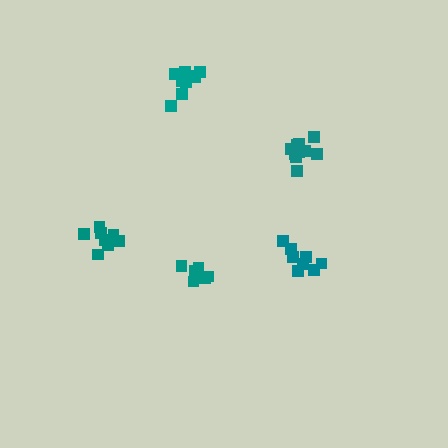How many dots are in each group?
Group 1: 6 dots, Group 2: 8 dots, Group 3: 8 dots, Group 4: 10 dots, Group 5: 9 dots (41 total).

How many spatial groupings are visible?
There are 5 spatial groupings.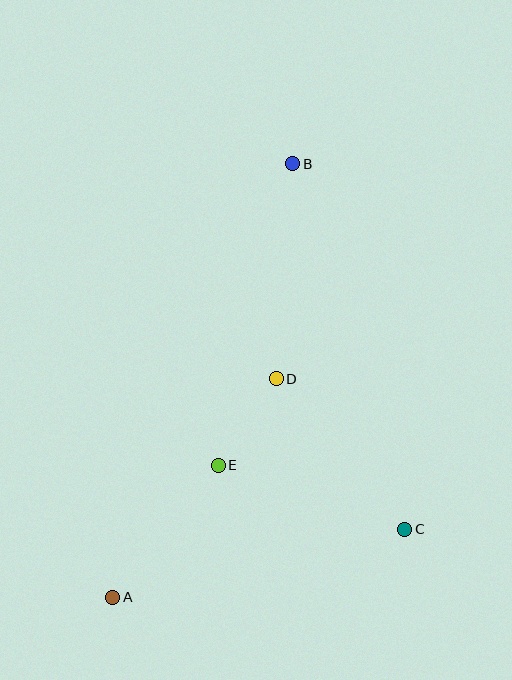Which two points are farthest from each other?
Points A and B are farthest from each other.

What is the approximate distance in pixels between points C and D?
The distance between C and D is approximately 198 pixels.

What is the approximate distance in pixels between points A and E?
The distance between A and E is approximately 169 pixels.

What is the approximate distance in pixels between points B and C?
The distance between B and C is approximately 382 pixels.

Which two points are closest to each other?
Points D and E are closest to each other.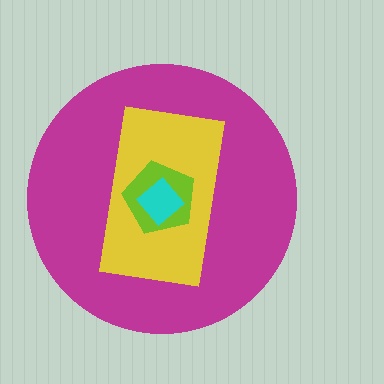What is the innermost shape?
The cyan diamond.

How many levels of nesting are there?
4.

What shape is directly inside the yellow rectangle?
The lime pentagon.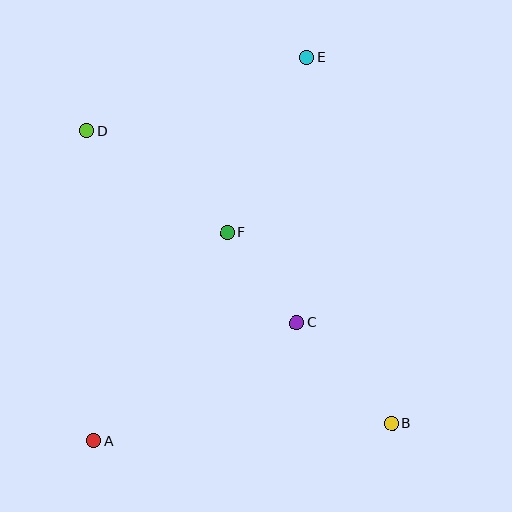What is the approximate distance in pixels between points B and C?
The distance between B and C is approximately 138 pixels.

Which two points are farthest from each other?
Points A and E are farthest from each other.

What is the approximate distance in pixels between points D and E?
The distance between D and E is approximately 232 pixels.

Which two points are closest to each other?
Points C and F are closest to each other.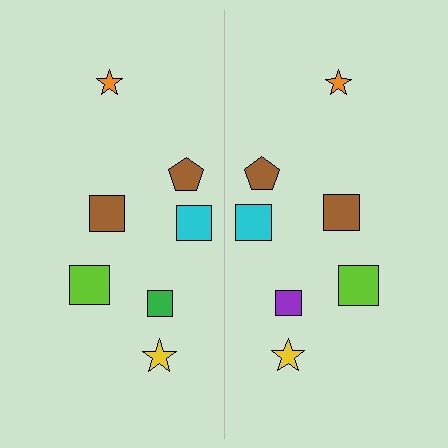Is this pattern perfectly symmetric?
No, the pattern is not perfectly symmetric. The purple square on the right side breaks the symmetry — its mirror counterpart is green.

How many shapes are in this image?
There are 14 shapes in this image.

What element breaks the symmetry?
The purple square on the right side breaks the symmetry — its mirror counterpart is green.